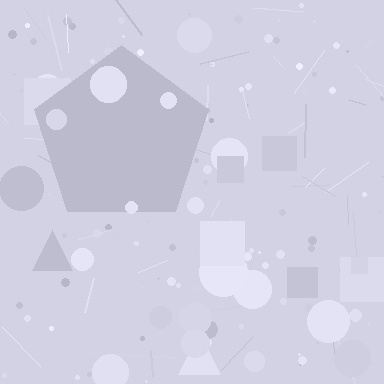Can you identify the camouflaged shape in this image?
The camouflaged shape is a pentagon.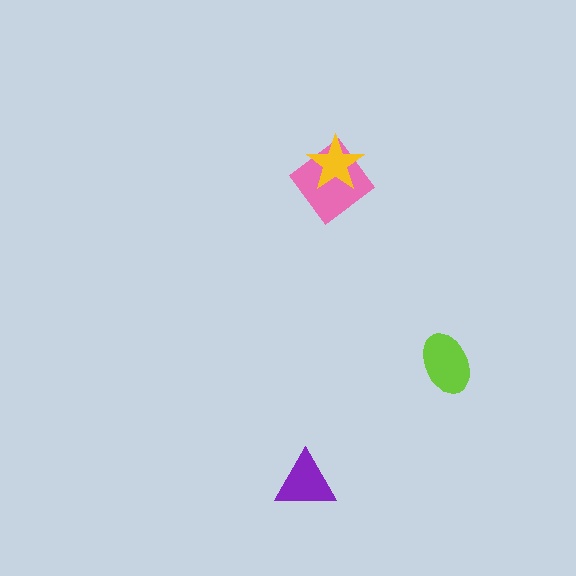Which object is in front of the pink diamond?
The yellow star is in front of the pink diamond.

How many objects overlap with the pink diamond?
1 object overlaps with the pink diamond.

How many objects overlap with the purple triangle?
0 objects overlap with the purple triangle.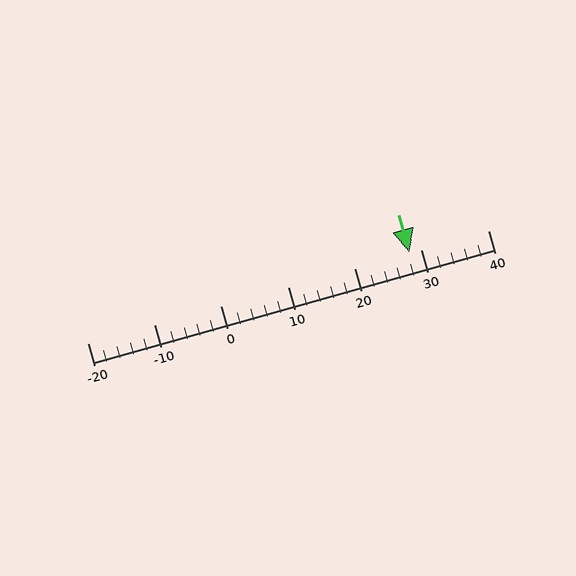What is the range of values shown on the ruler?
The ruler shows values from -20 to 40.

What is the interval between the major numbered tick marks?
The major tick marks are spaced 10 units apart.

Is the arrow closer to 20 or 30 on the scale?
The arrow is closer to 30.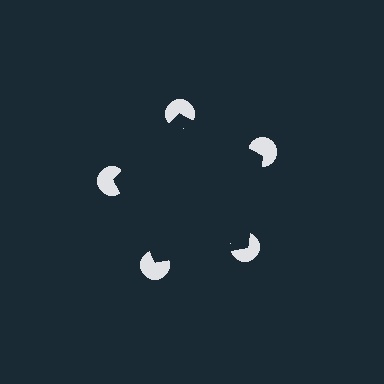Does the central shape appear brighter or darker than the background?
It typically appears slightly darker than the background, even though no actual brightness change is drawn.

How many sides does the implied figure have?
5 sides.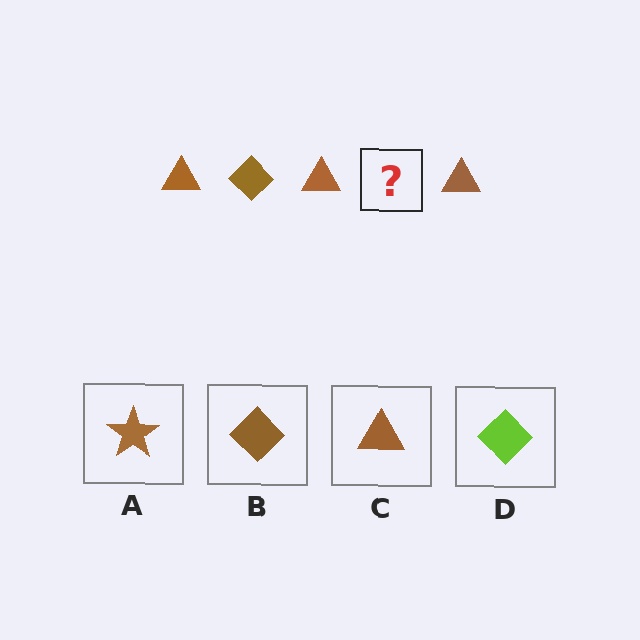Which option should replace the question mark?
Option B.